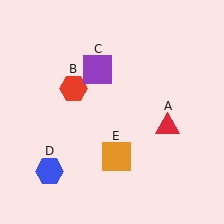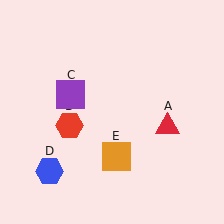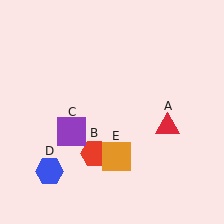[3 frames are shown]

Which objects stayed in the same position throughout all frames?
Red triangle (object A) and blue hexagon (object D) and orange square (object E) remained stationary.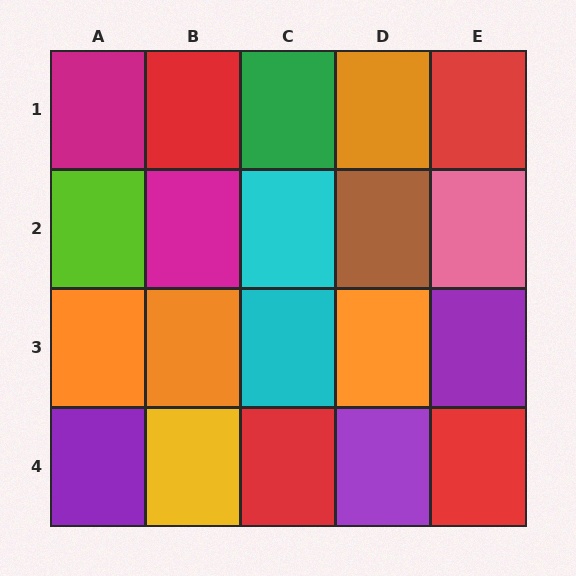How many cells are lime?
1 cell is lime.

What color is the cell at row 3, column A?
Orange.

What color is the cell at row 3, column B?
Orange.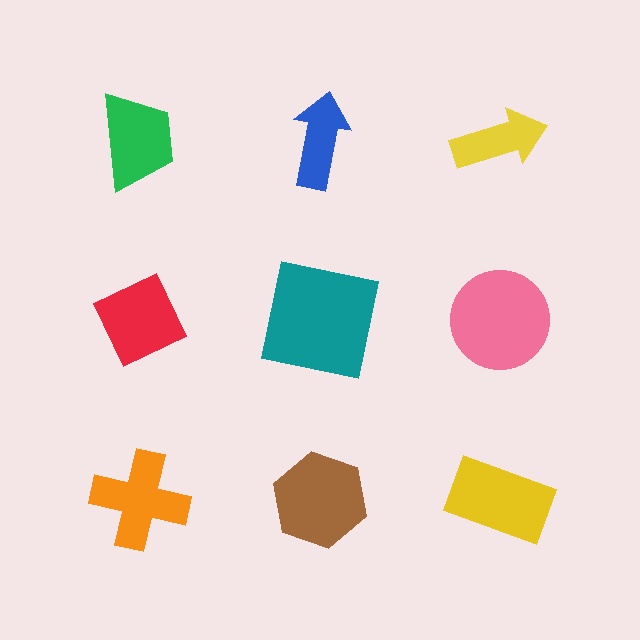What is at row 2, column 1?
A red diamond.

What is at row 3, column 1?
An orange cross.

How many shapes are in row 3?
3 shapes.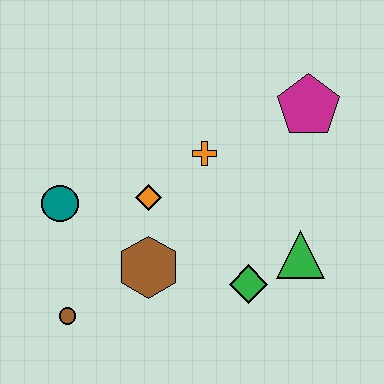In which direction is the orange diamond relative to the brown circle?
The orange diamond is above the brown circle.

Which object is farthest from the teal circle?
The magenta pentagon is farthest from the teal circle.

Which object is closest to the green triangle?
The green diamond is closest to the green triangle.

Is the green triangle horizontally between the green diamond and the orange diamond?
No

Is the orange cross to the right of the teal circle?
Yes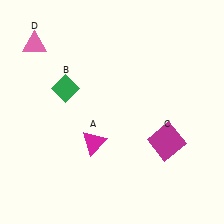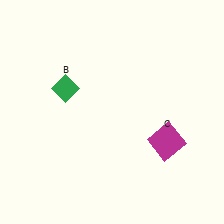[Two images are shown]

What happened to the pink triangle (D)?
The pink triangle (D) was removed in Image 2. It was in the top-left area of Image 1.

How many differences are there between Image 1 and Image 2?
There are 2 differences between the two images.